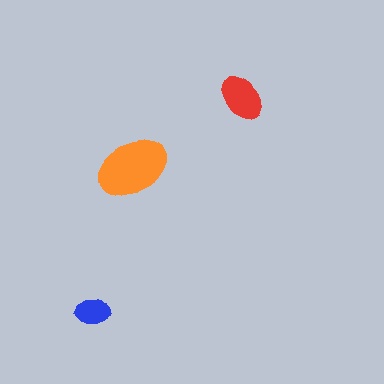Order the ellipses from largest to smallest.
the orange one, the red one, the blue one.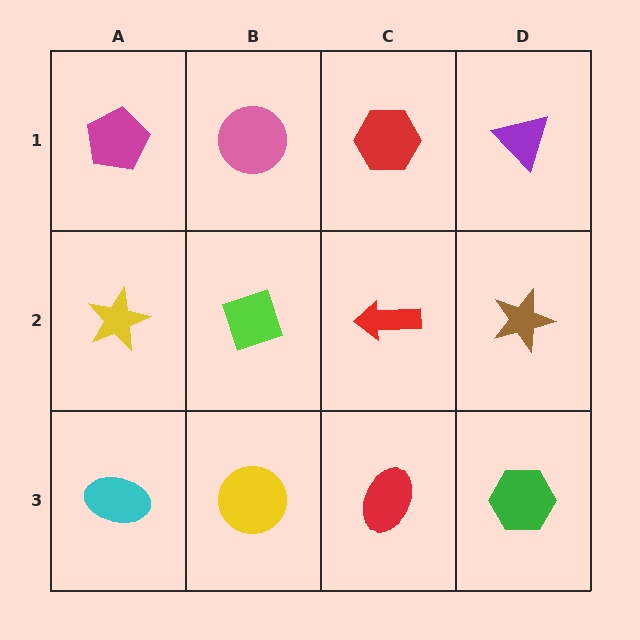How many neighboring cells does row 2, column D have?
3.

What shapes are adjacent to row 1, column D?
A brown star (row 2, column D), a red hexagon (row 1, column C).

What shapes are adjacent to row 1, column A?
A yellow star (row 2, column A), a pink circle (row 1, column B).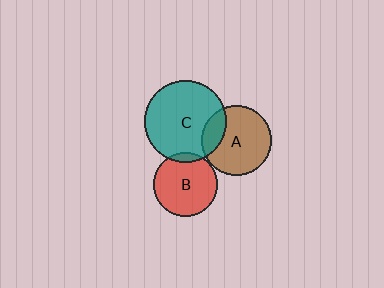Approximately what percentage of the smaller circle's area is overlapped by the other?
Approximately 10%.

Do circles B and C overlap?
Yes.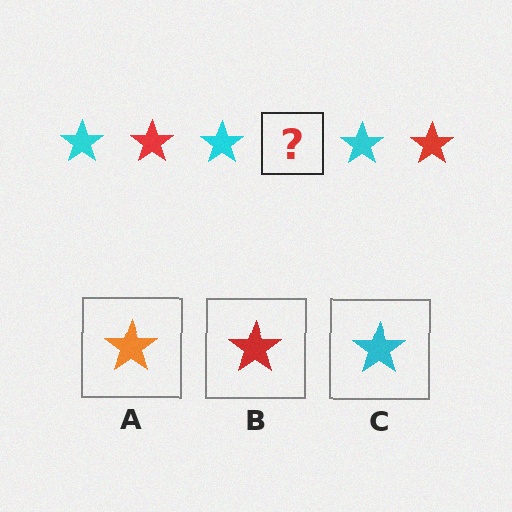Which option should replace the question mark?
Option B.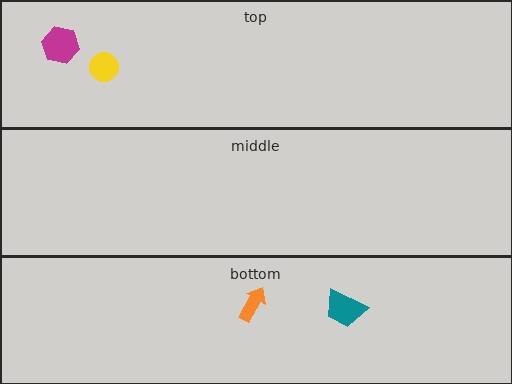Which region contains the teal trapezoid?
The bottom region.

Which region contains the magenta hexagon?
The top region.